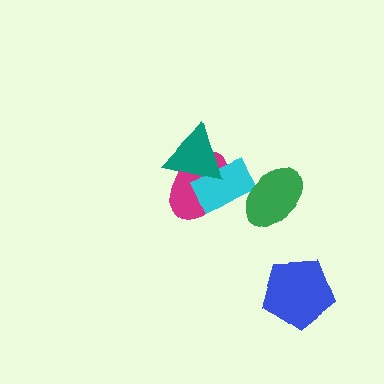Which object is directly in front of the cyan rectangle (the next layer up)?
The teal triangle is directly in front of the cyan rectangle.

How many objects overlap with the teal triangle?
2 objects overlap with the teal triangle.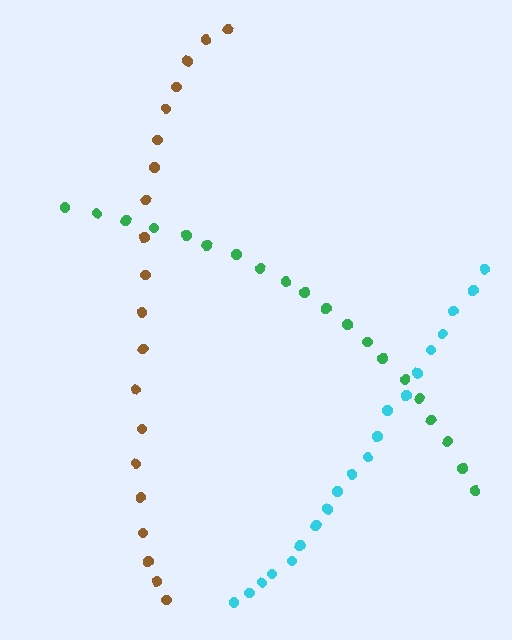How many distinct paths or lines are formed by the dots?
There are 3 distinct paths.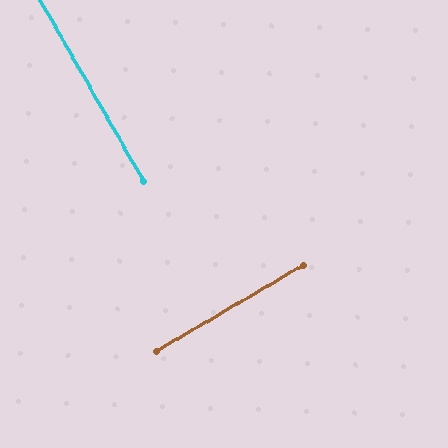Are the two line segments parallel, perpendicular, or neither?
Perpendicular — they meet at approximately 89°.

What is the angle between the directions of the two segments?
Approximately 89 degrees.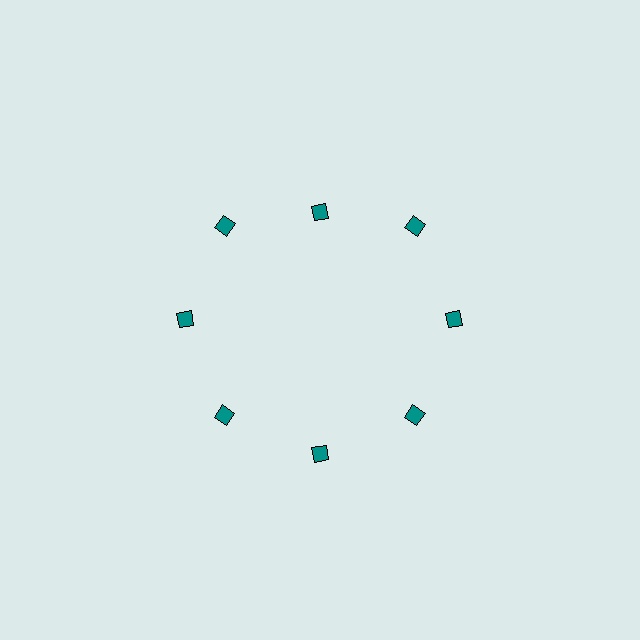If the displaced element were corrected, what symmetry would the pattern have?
It would have 8-fold rotational symmetry — the pattern would map onto itself every 45 degrees.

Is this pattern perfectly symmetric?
No. The 8 teal diamonds are arranged in a ring, but one element near the 12 o'clock position is pulled inward toward the center, breaking the 8-fold rotational symmetry.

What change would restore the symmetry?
The symmetry would be restored by moving it outward, back onto the ring so that all 8 diamonds sit at equal angles and equal distance from the center.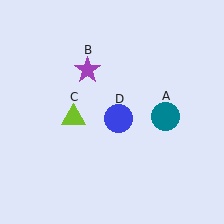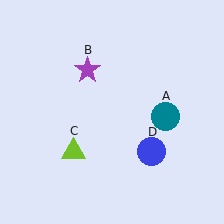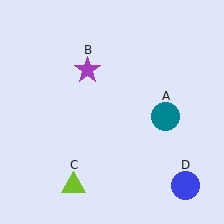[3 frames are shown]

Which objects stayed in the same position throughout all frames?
Teal circle (object A) and purple star (object B) remained stationary.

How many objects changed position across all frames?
2 objects changed position: lime triangle (object C), blue circle (object D).